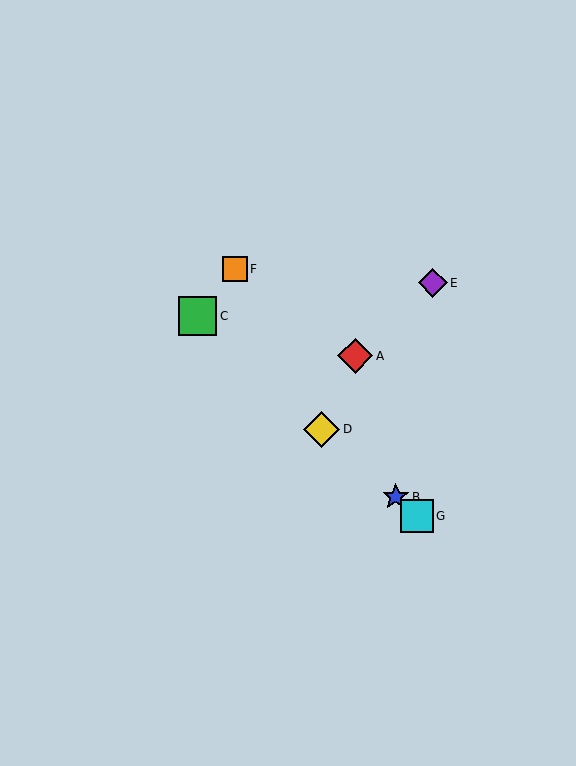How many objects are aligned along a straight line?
4 objects (B, C, D, G) are aligned along a straight line.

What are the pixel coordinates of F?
Object F is at (235, 269).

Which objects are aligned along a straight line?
Objects B, C, D, G are aligned along a straight line.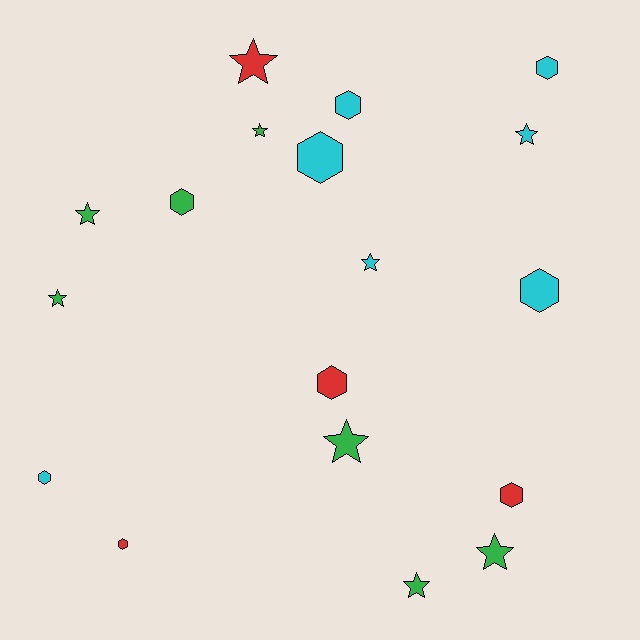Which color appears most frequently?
Green, with 7 objects.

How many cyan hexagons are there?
There are 5 cyan hexagons.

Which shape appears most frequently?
Hexagon, with 9 objects.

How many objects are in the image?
There are 18 objects.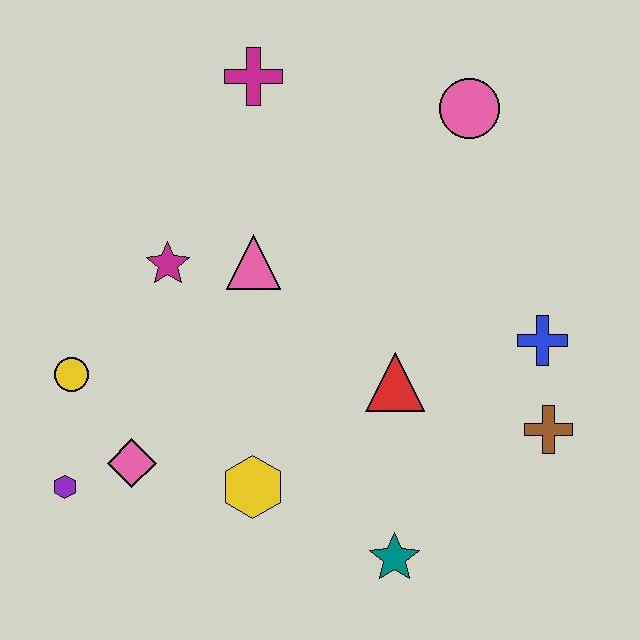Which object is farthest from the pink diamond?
The pink circle is farthest from the pink diamond.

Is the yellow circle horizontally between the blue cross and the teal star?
No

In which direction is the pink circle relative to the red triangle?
The pink circle is above the red triangle.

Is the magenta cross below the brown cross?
No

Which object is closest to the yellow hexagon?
The pink diamond is closest to the yellow hexagon.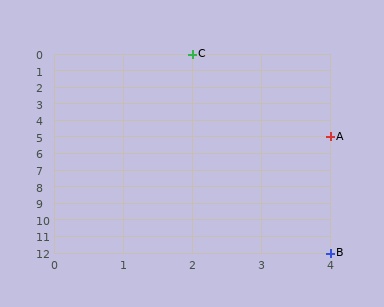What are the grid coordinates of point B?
Point B is at grid coordinates (4, 12).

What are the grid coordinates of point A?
Point A is at grid coordinates (4, 5).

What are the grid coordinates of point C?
Point C is at grid coordinates (2, 0).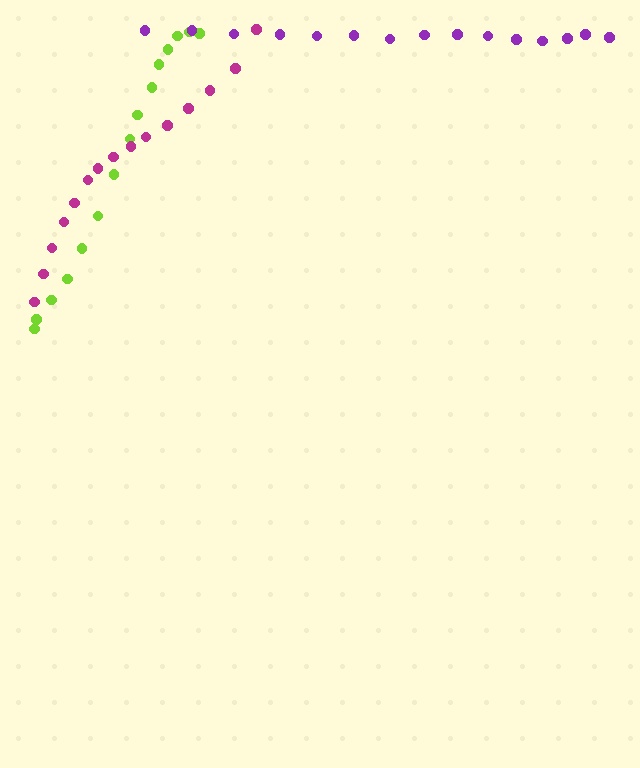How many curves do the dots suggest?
There are 3 distinct paths.